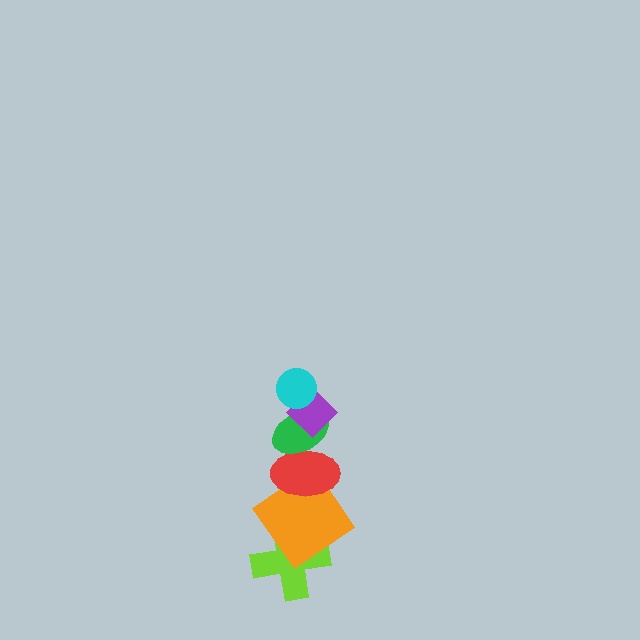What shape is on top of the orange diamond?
The red ellipse is on top of the orange diamond.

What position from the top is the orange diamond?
The orange diamond is 5th from the top.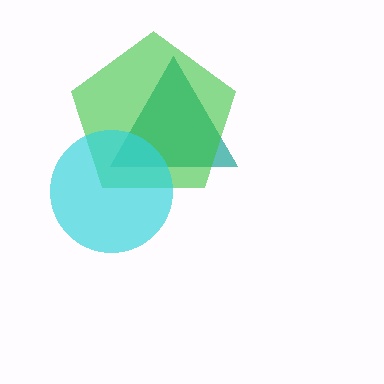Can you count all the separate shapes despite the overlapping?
Yes, there are 3 separate shapes.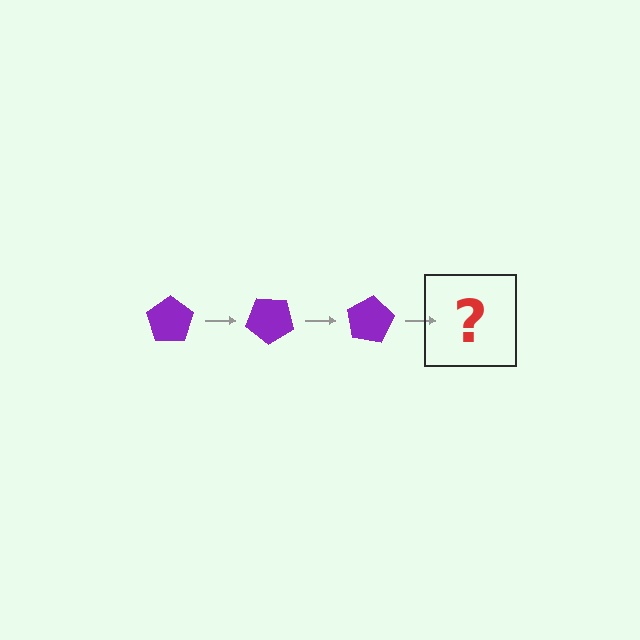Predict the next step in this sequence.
The next step is a purple pentagon rotated 120 degrees.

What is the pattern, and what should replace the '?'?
The pattern is that the pentagon rotates 40 degrees each step. The '?' should be a purple pentagon rotated 120 degrees.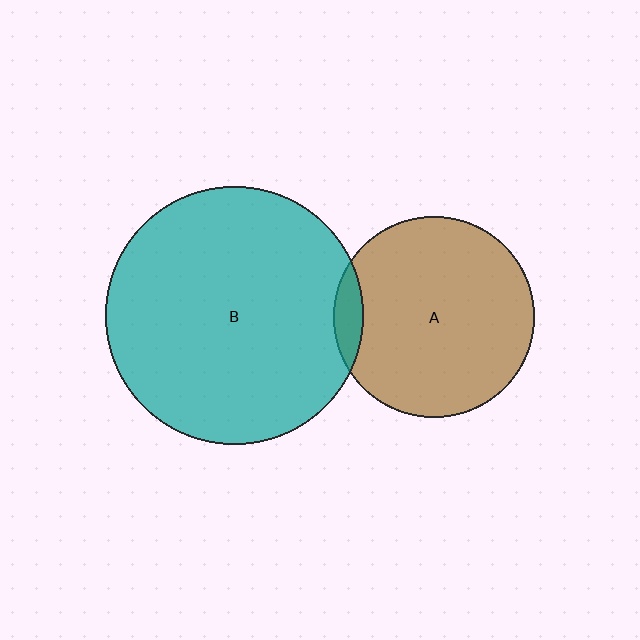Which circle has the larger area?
Circle B (teal).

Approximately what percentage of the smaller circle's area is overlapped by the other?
Approximately 5%.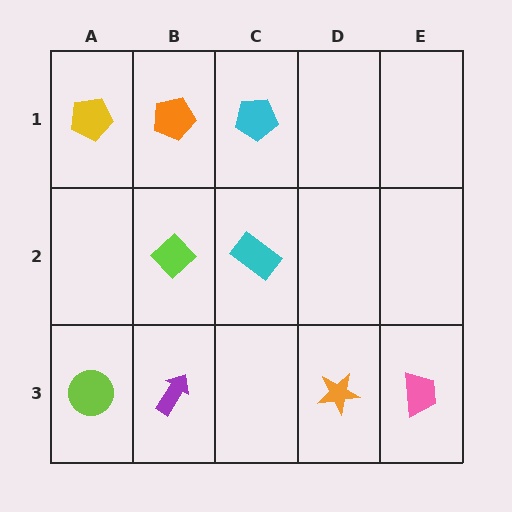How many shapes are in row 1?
3 shapes.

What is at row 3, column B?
A purple arrow.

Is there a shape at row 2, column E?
No, that cell is empty.